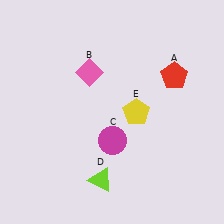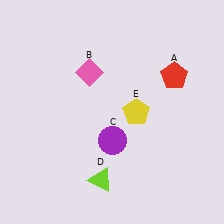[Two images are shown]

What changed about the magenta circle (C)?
In Image 1, C is magenta. In Image 2, it changed to purple.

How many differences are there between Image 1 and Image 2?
There is 1 difference between the two images.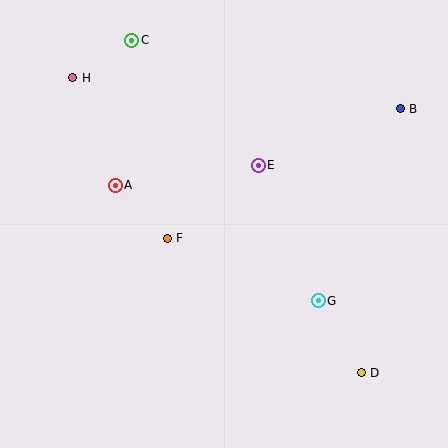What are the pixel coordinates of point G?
Point G is at (318, 301).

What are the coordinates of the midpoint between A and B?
The midpoint between A and B is at (258, 147).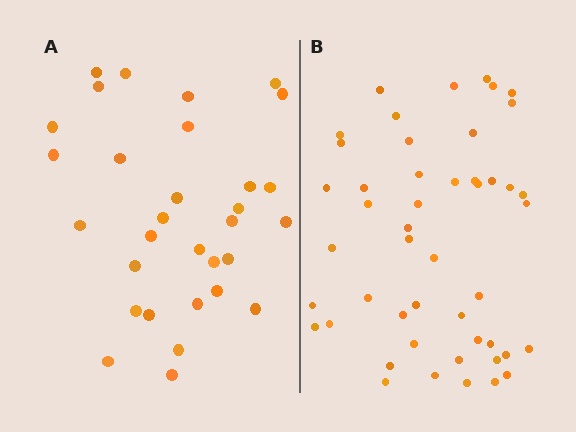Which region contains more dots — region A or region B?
Region B (the right region) has more dots.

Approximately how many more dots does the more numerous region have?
Region B has approximately 15 more dots than region A.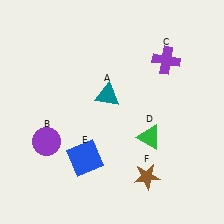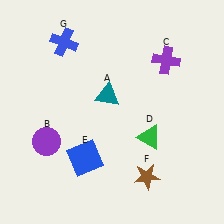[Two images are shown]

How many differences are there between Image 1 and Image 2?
There is 1 difference between the two images.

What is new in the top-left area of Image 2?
A blue cross (G) was added in the top-left area of Image 2.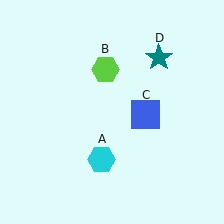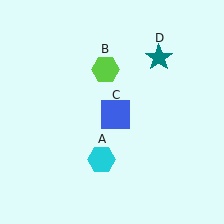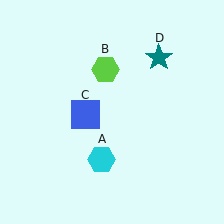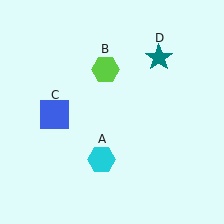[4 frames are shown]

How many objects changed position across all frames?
1 object changed position: blue square (object C).